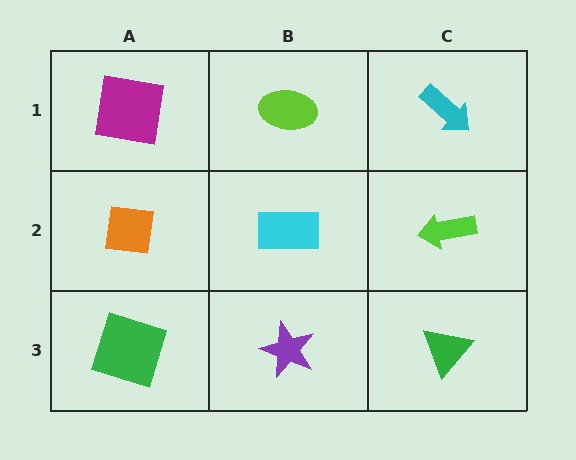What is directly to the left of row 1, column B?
A magenta square.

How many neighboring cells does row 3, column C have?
2.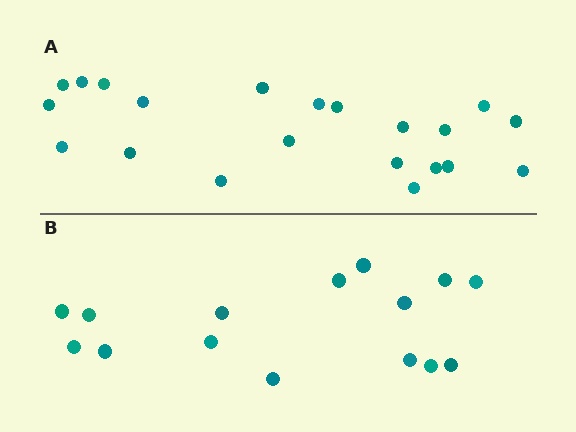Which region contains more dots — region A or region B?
Region A (the top region) has more dots.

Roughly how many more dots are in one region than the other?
Region A has about 6 more dots than region B.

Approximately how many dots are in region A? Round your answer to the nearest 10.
About 20 dots. (The exact count is 21, which rounds to 20.)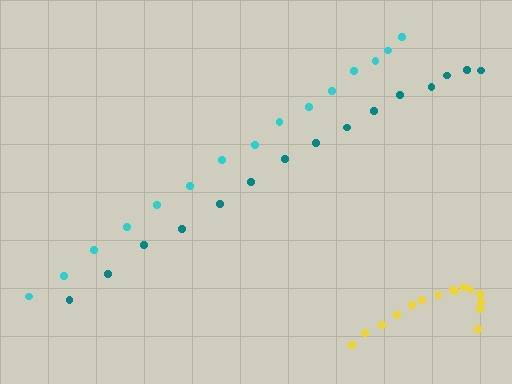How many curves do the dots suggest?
There are 3 distinct paths.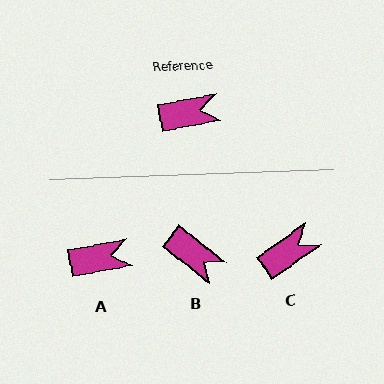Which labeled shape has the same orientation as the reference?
A.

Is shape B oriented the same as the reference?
No, it is off by about 49 degrees.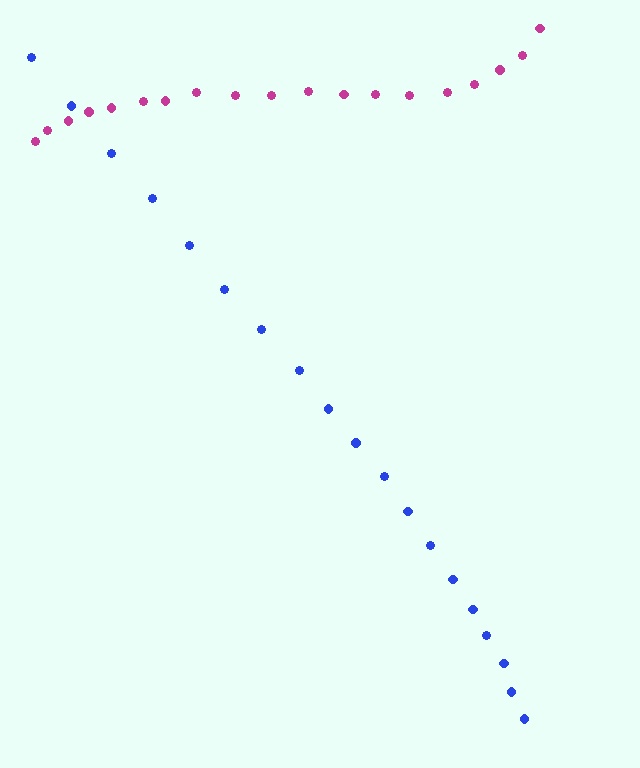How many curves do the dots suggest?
There are 2 distinct paths.